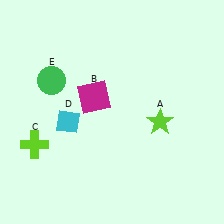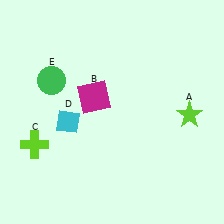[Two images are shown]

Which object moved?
The lime star (A) moved right.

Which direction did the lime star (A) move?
The lime star (A) moved right.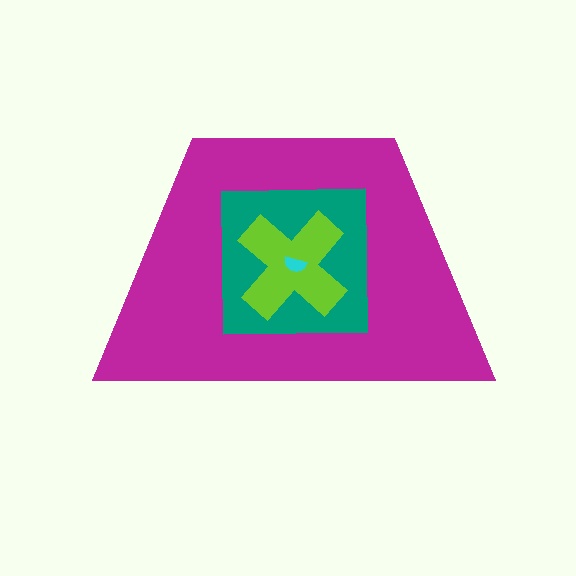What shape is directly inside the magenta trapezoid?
The teal square.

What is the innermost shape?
The cyan semicircle.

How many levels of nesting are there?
4.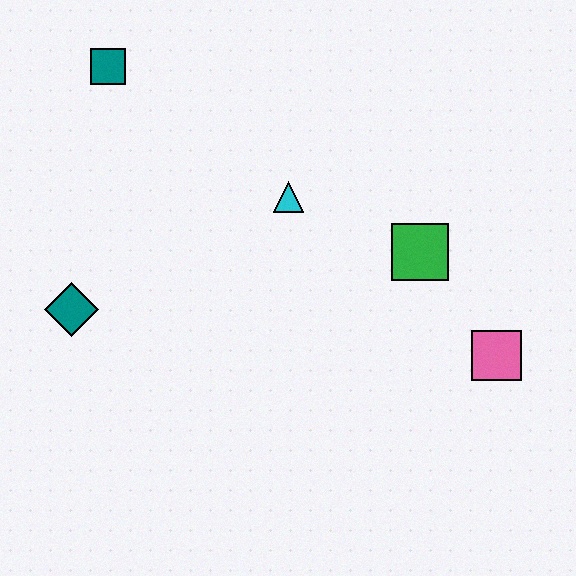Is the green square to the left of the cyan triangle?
No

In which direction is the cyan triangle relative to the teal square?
The cyan triangle is to the right of the teal square.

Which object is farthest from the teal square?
The pink square is farthest from the teal square.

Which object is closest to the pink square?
The green square is closest to the pink square.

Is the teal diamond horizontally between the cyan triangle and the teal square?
No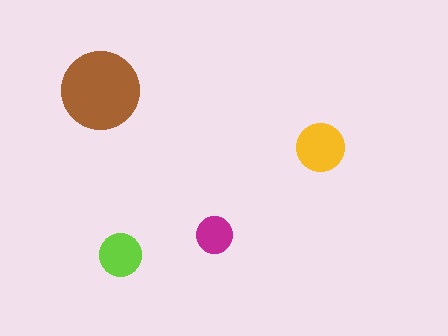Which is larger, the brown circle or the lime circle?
The brown one.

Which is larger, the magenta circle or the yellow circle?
The yellow one.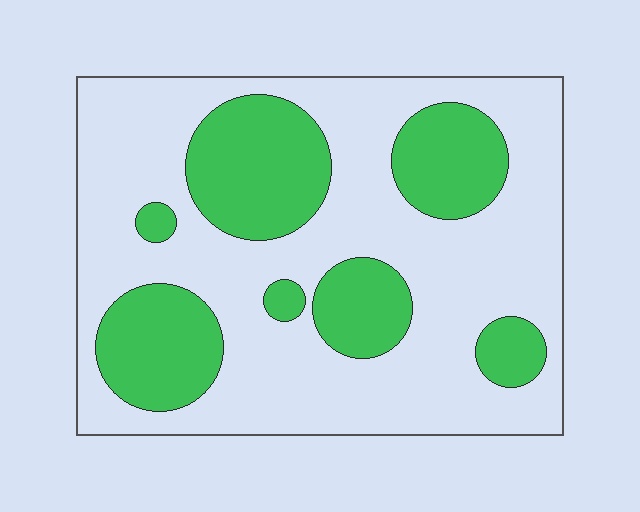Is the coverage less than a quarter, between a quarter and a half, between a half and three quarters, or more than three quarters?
Between a quarter and a half.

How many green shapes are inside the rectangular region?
7.